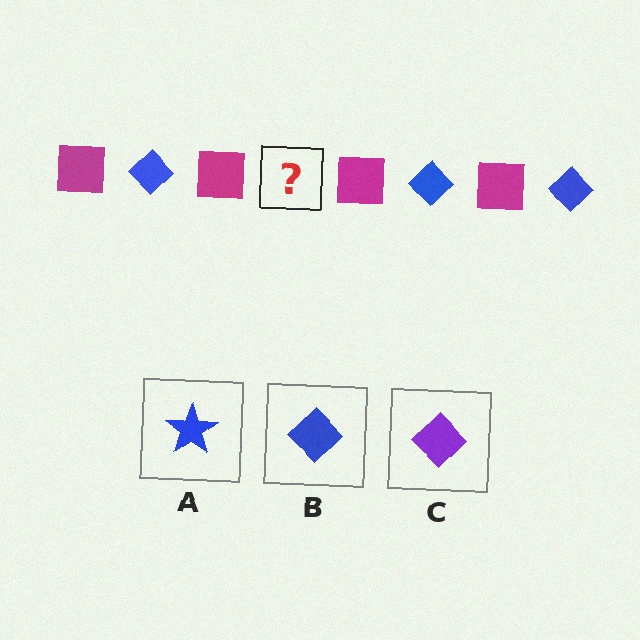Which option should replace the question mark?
Option B.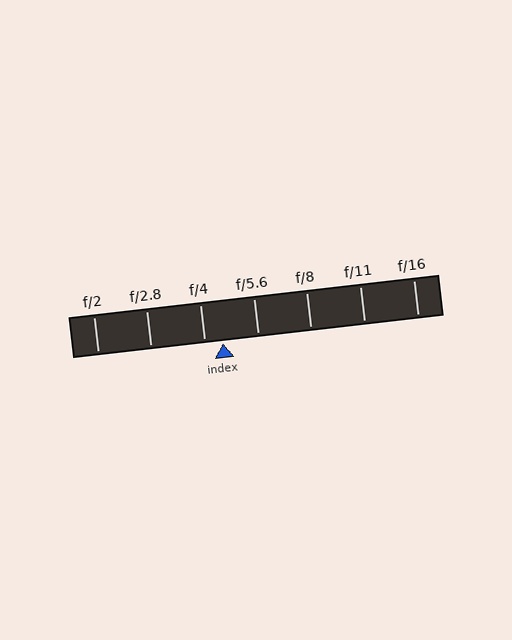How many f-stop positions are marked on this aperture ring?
There are 7 f-stop positions marked.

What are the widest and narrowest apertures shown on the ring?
The widest aperture shown is f/2 and the narrowest is f/16.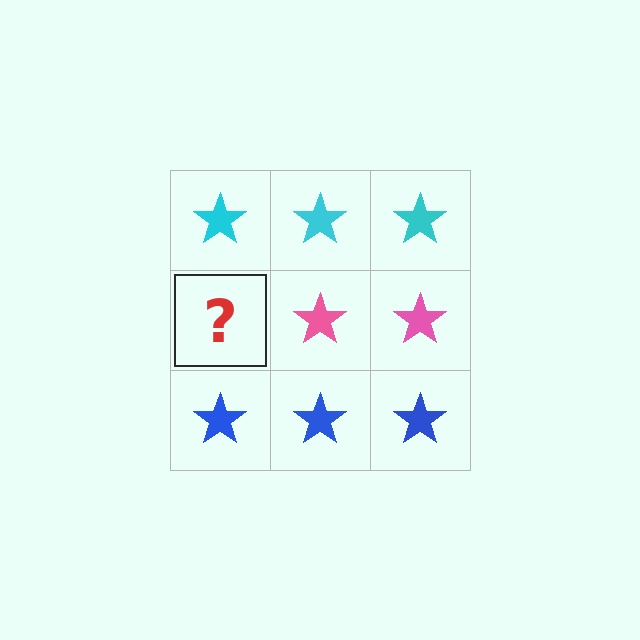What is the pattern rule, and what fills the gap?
The rule is that each row has a consistent color. The gap should be filled with a pink star.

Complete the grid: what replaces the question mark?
The question mark should be replaced with a pink star.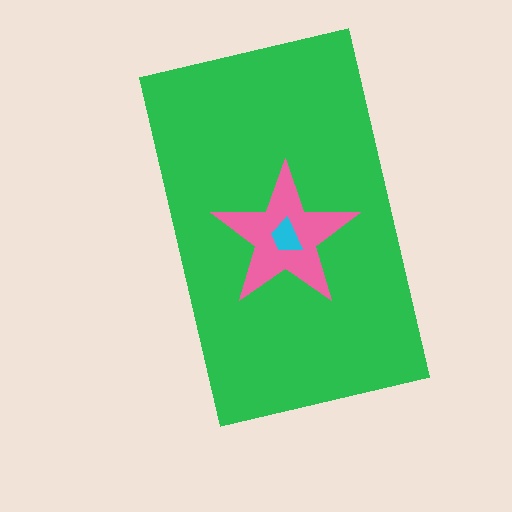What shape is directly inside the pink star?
The cyan trapezoid.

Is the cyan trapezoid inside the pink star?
Yes.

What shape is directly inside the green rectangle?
The pink star.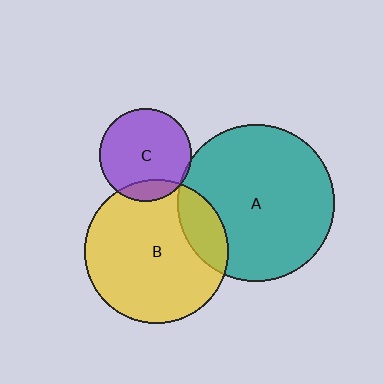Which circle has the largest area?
Circle A (teal).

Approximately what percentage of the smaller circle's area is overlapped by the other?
Approximately 15%.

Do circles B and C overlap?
Yes.